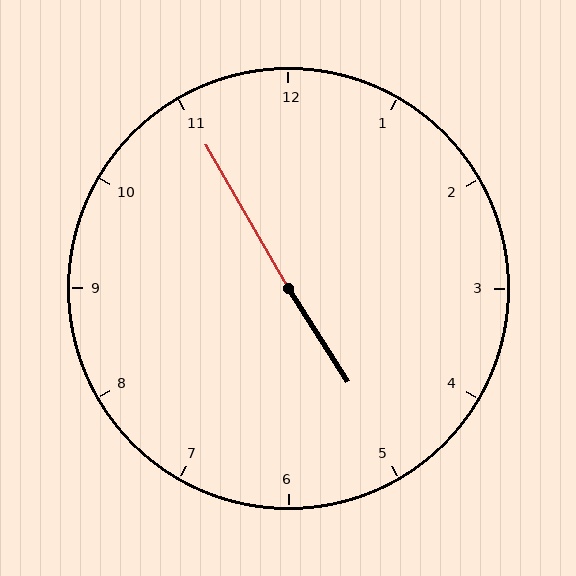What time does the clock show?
4:55.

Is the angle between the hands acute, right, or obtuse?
It is obtuse.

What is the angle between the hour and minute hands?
Approximately 178 degrees.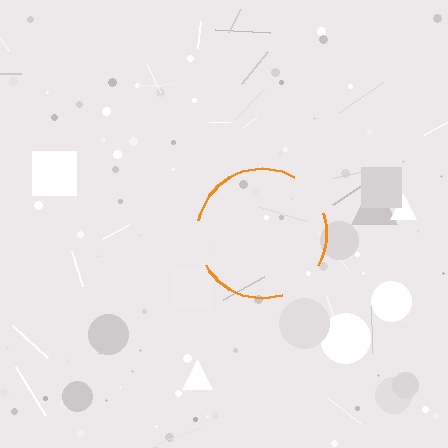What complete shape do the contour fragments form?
The contour fragments form a circle.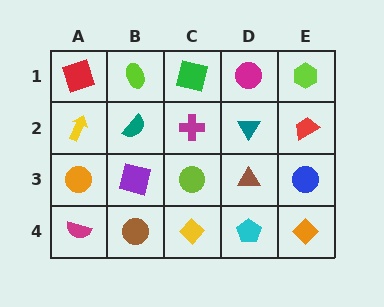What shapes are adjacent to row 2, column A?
A red square (row 1, column A), an orange circle (row 3, column A), a teal semicircle (row 2, column B).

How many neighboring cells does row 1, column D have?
3.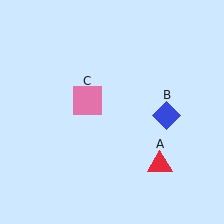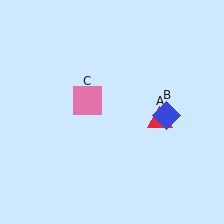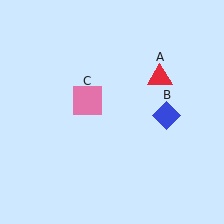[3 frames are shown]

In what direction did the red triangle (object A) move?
The red triangle (object A) moved up.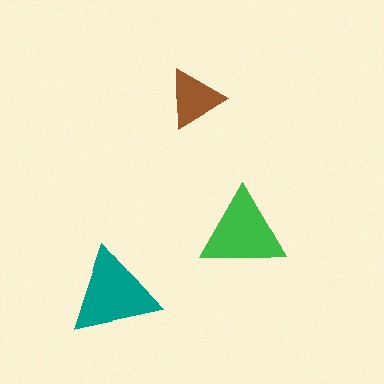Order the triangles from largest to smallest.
the teal one, the green one, the brown one.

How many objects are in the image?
There are 3 objects in the image.